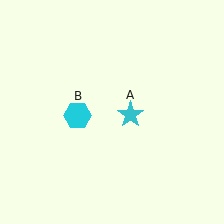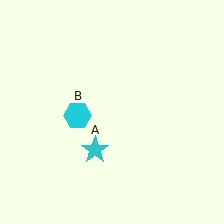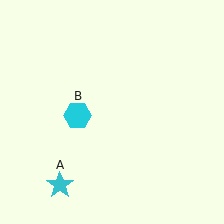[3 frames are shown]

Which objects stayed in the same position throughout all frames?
Cyan hexagon (object B) remained stationary.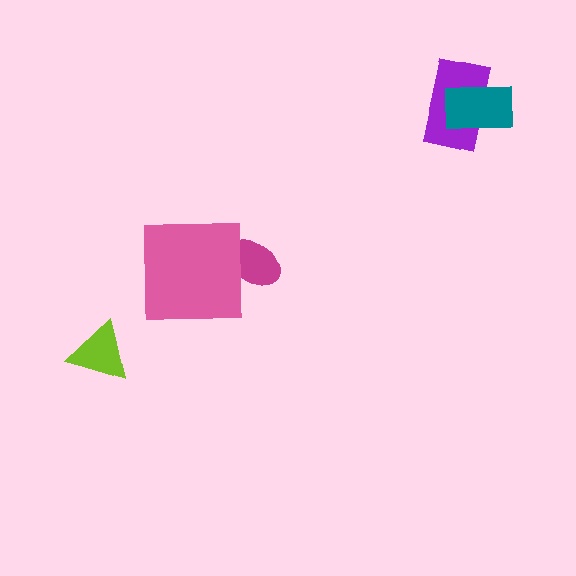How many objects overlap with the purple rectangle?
1 object overlaps with the purple rectangle.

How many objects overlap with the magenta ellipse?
1 object overlaps with the magenta ellipse.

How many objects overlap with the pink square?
1 object overlaps with the pink square.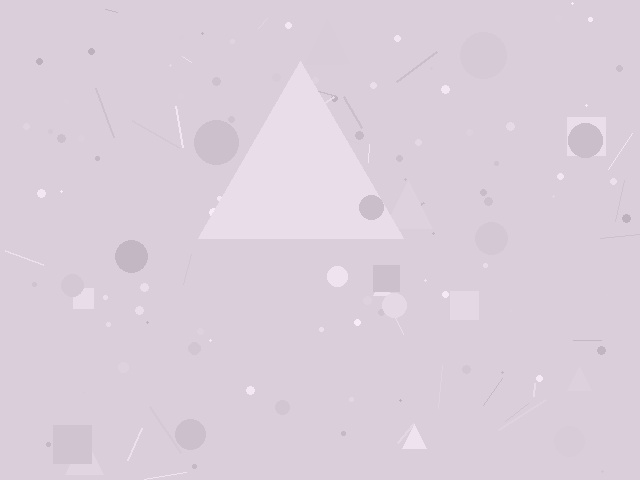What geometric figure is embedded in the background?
A triangle is embedded in the background.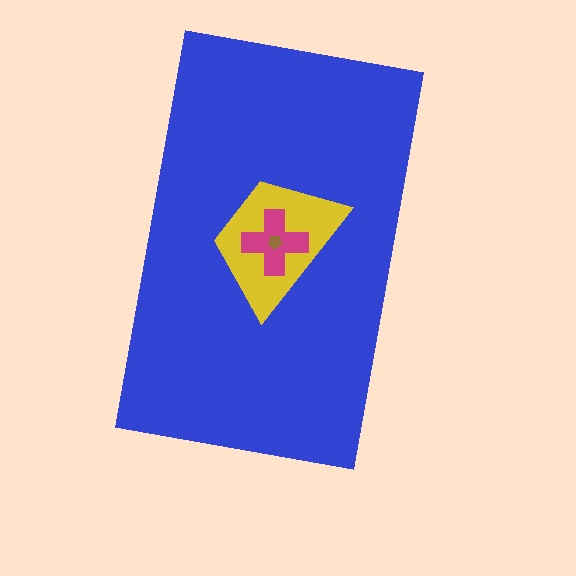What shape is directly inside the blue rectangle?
The yellow trapezoid.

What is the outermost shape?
The blue rectangle.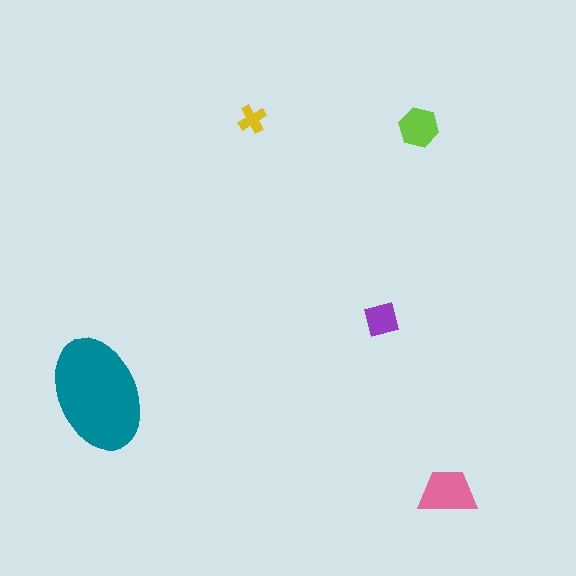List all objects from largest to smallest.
The teal ellipse, the pink trapezoid, the lime hexagon, the purple diamond, the yellow cross.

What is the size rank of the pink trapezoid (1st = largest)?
2nd.